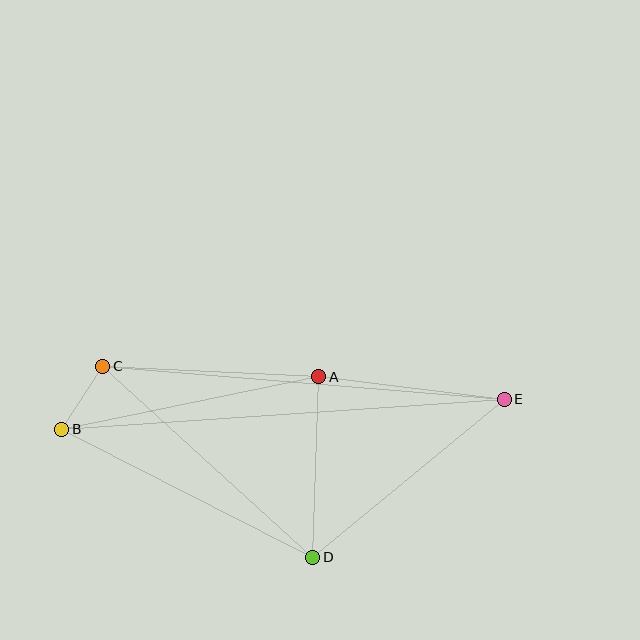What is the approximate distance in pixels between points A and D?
The distance between A and D is approximately 181 pixels.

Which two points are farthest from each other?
Points B and E are farthest from each other.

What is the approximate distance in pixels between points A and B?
The distance between A and B is approximately 262 pixels.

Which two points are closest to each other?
Points B and C are closest to each other.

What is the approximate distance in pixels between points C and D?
The distance between C and D is approximately 284 pixels.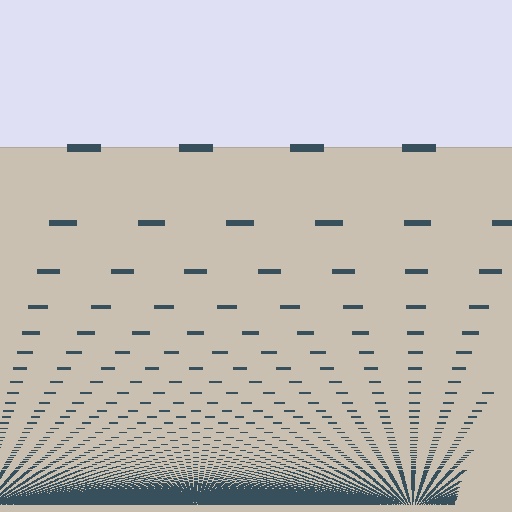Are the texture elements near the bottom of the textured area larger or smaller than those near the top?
Smaller. The gradient is inverted — elements near the bottom are smaller and denser.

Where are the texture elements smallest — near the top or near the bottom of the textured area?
Near the bottom.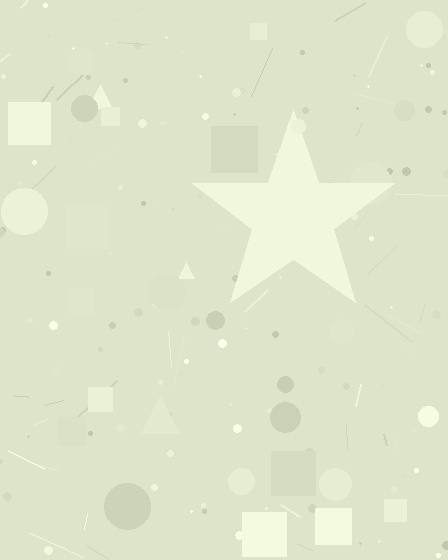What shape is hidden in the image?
A star is hidden in the image.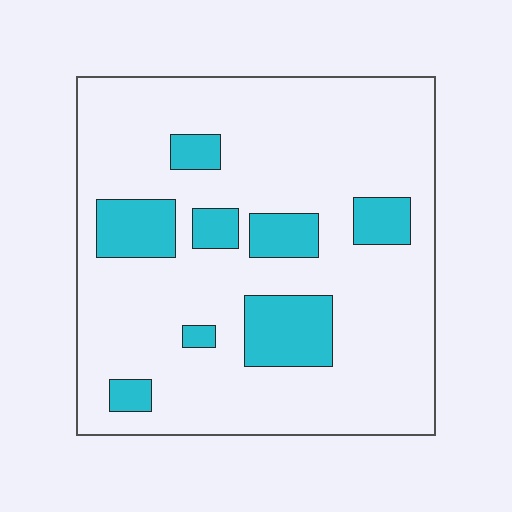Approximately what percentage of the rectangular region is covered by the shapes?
Approximately 20%.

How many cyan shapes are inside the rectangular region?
8.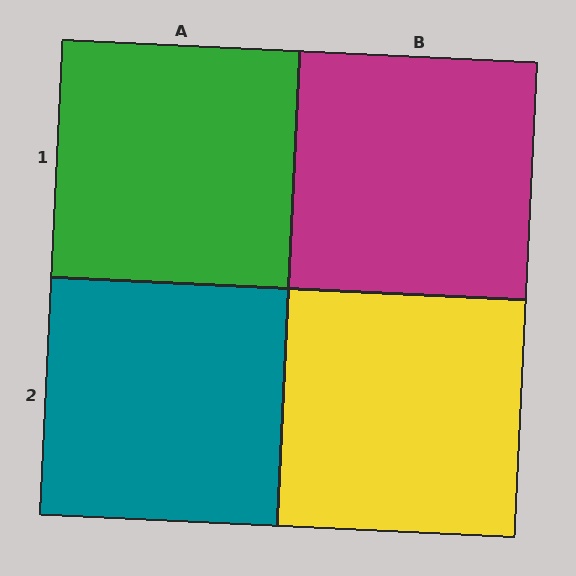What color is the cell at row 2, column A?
Teal.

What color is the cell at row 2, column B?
Yellow.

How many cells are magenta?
1 cell is magenta.